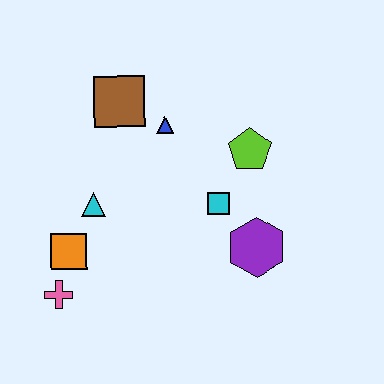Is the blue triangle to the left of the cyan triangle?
No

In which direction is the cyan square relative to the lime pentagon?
The cyan square is below the lime pentagon.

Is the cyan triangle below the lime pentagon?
Yes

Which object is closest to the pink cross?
The orange square is closest to the pink cross.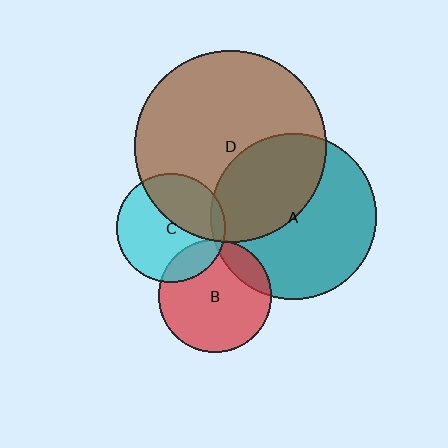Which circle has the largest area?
Circle D (brown).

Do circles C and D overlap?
Yes.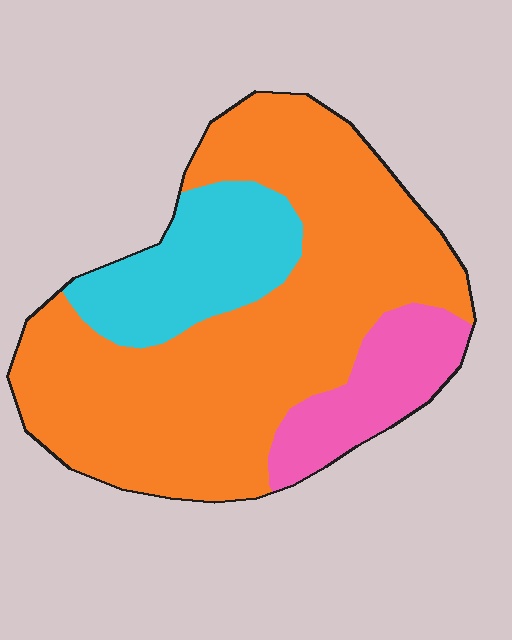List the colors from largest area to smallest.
From largest to smallest: orange, cyan, pink.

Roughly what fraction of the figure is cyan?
Cyan takes up about one fifth (1/5) of the figure.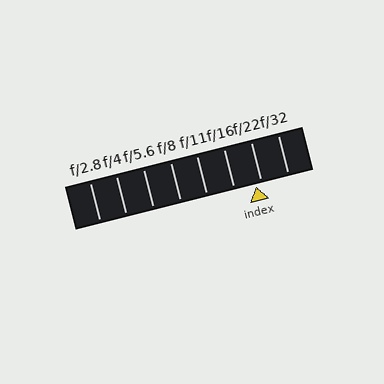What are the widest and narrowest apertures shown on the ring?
The widest aperture shown is f/2.8 and the narrowest is f/32.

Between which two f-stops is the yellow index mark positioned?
The index mark is between f/16 and f/22.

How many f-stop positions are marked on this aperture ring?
There are 8 f-stop positions marked.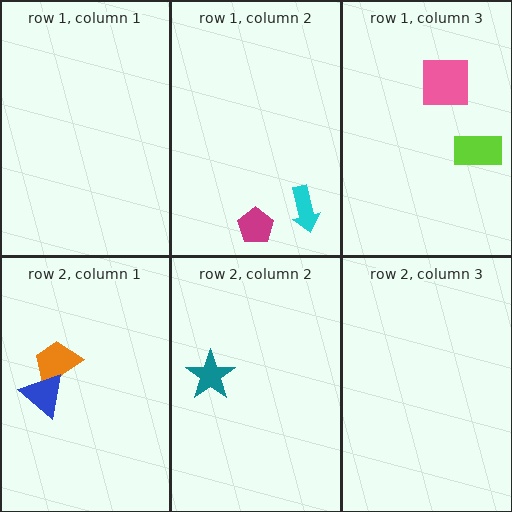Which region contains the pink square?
The row 1, column 3 region.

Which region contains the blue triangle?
The row 2, column 1 region.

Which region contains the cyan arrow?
The row 1, column 2 region.